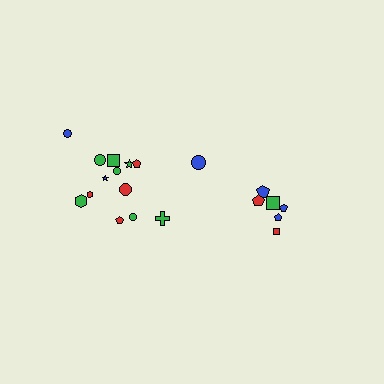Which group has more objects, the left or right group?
The left group.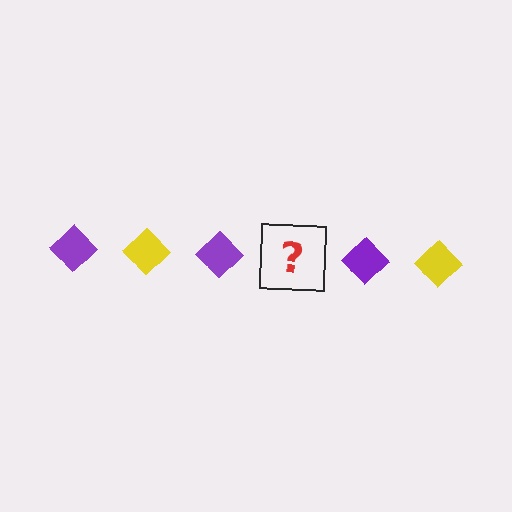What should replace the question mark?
The question mark should be replaced with a yellow diamond.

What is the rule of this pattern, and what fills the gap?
The rule is that the pattern cycles through purple, yellow diamonds. The gap should be filled with a yellow diamond.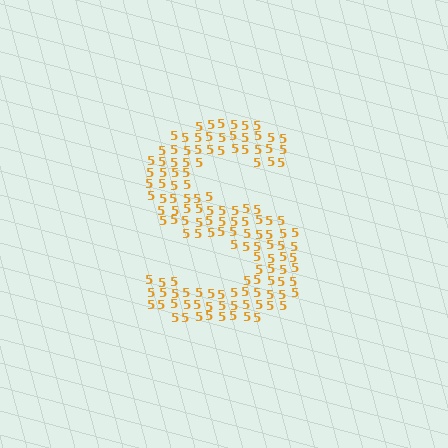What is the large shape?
The large shape is the letter S.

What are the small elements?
The small elements are digit 5's.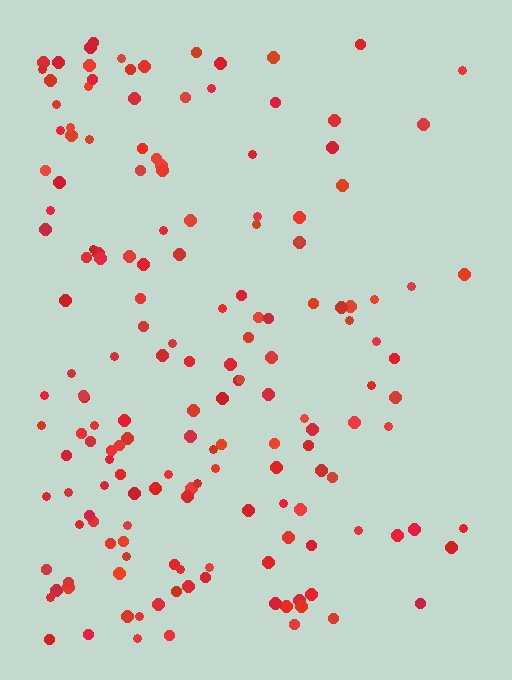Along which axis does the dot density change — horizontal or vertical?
Horizontal.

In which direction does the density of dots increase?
From right to left, with the left side densest.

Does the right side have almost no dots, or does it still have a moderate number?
Still a moderate number, just noticeably fewer than the left.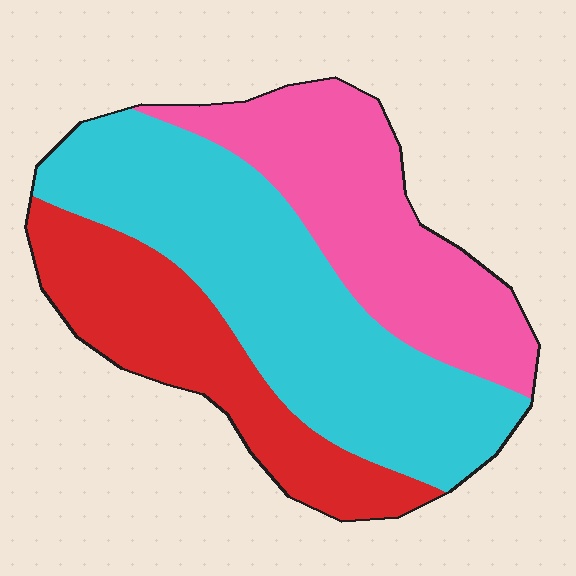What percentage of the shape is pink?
Pink covers about 30% of the shape.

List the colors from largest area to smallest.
From largest to smallest: cyan, pink, red.